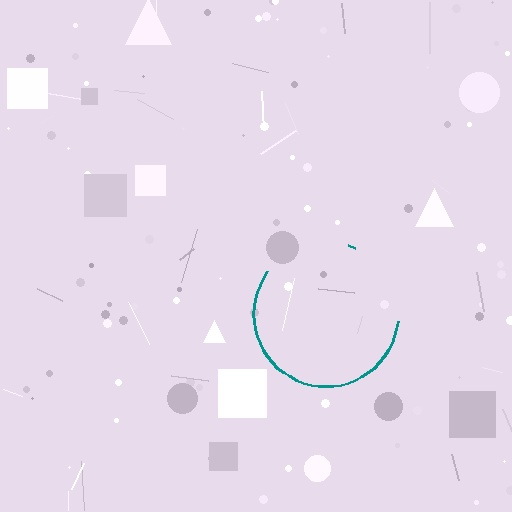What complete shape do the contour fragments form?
The contour fragments form a circle.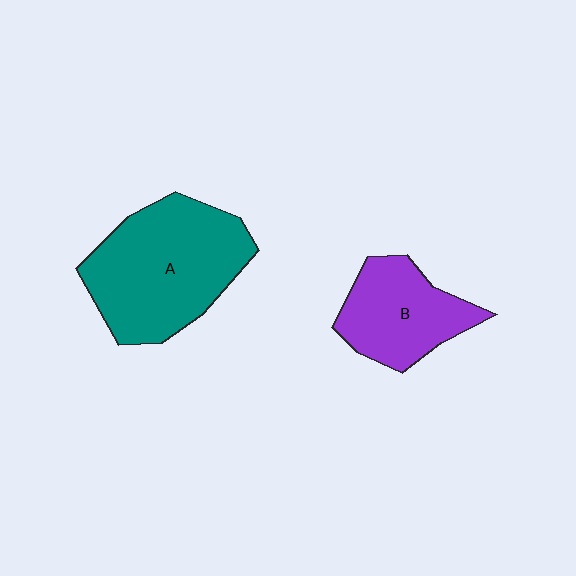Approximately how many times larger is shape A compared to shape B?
Approximately 1.6 times.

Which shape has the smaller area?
Shape B (purple).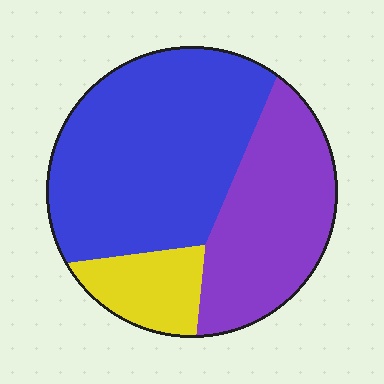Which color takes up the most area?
Blue, at roughly 55%.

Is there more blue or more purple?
Blue.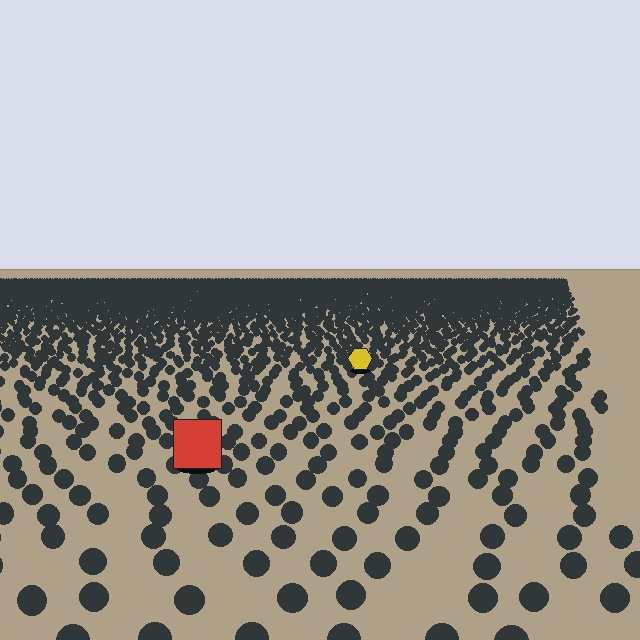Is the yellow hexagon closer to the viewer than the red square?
No. The red square is closer — you can tell from the texture gradient: the ground texture is coarser near it.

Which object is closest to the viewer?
The red square is closest. The texture marks near it are larger and more spread out.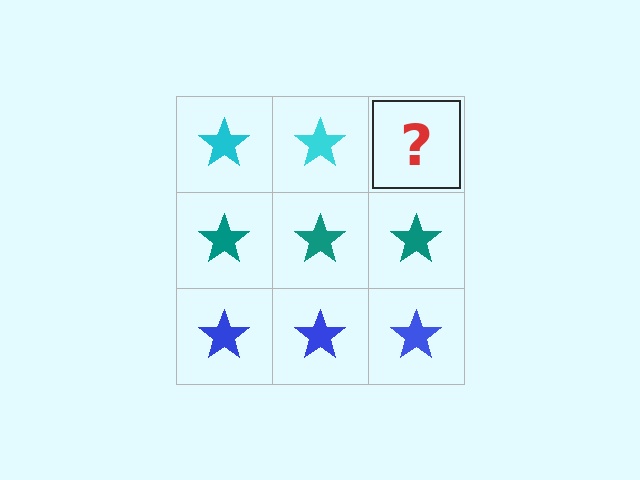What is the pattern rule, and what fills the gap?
The rule is that each row has a consistent color. The gap should be filled with a cyan star.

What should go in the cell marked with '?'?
The missing cell should contain a cyan star.